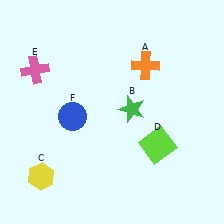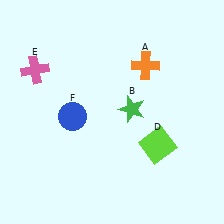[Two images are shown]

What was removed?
The yellow hexagon (C) was removed in Image 2.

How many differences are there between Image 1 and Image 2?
There is 1 difference between the two images.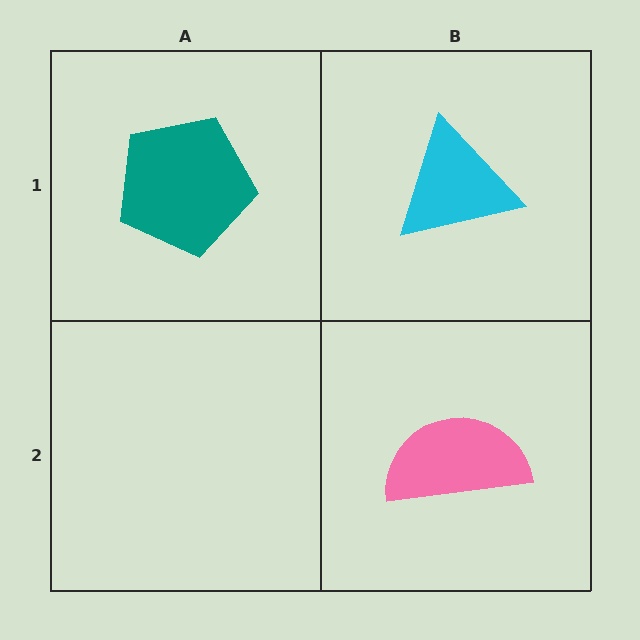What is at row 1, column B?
A cyan triangle.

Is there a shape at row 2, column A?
No, that cell is empty.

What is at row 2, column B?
A pink semicircle.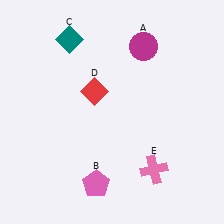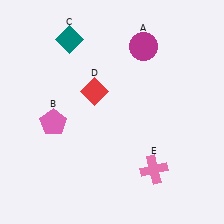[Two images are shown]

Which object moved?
The pink pentagon (B) moved up.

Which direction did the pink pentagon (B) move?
The pink pentagon (B) moved up.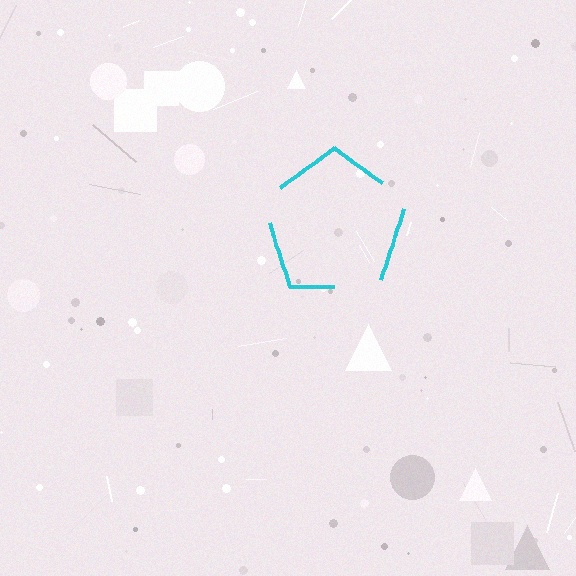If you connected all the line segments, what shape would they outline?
They would outline a pentagon.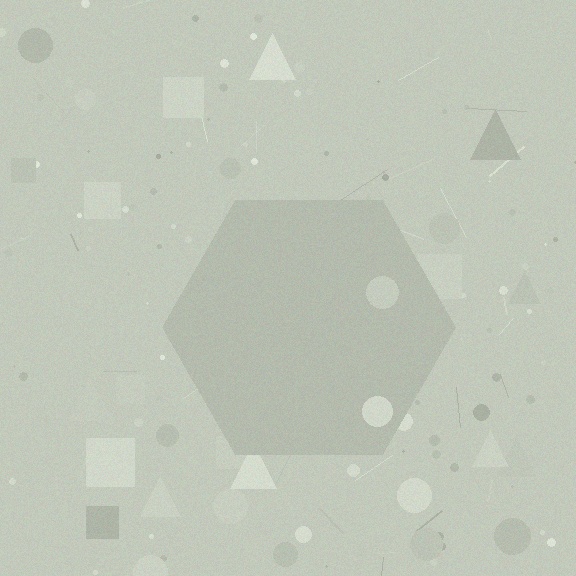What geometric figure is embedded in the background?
A hexagon is embedded in the background.